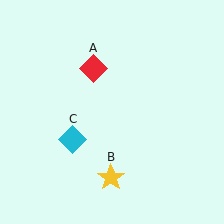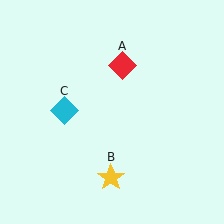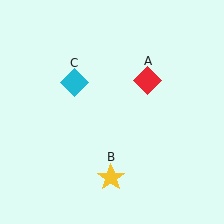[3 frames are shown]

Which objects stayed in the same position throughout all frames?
Yellow star (object B) remained stationary.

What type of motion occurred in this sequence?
The red diamond (object A), cyan diamond (object C) rotated clockwise around the center of the scene.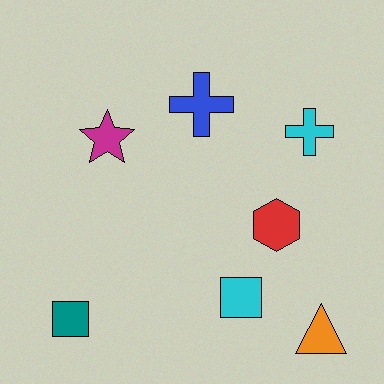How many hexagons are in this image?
There is 1 hexagon.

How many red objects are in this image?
There is 1 red object.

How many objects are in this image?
There are 7 objects.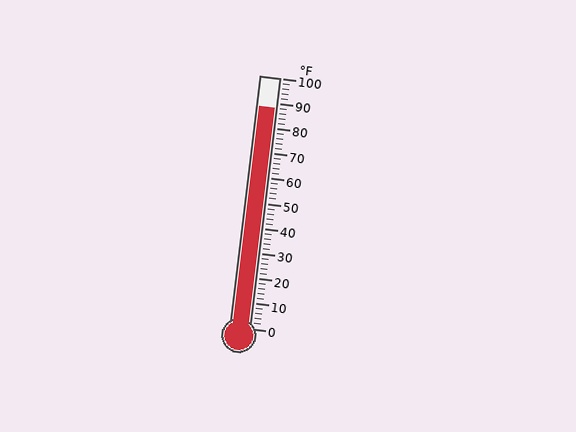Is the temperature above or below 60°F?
The temperature is above 60°F.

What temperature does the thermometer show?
The thermometer shows approximately 88°F.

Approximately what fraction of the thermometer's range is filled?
The thermometer is filled to approximately 90% of its range.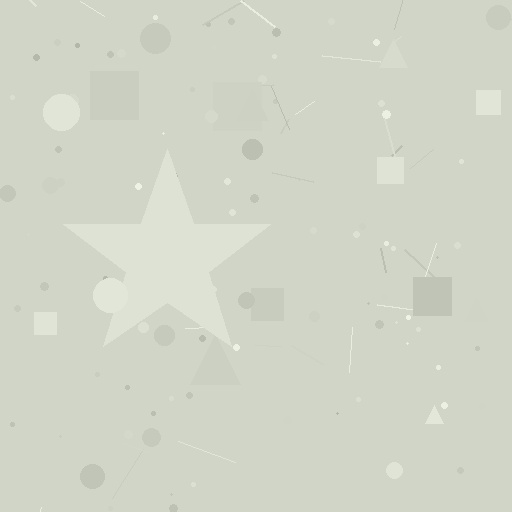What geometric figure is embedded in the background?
A star is embedded in the background.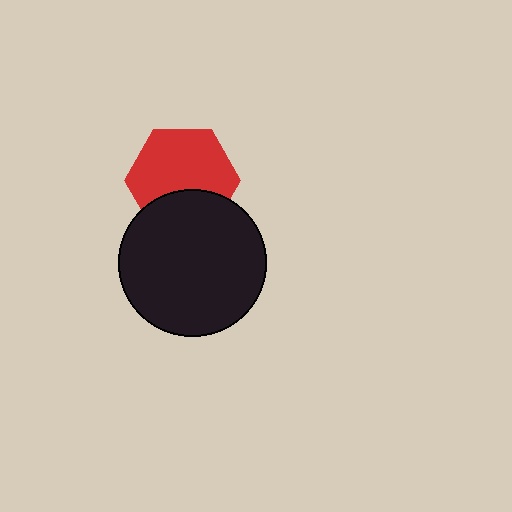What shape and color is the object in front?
The object in front is a black circle.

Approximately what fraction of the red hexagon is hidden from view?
Roughly 32% of the red hexagon is hidden behind the black circle.